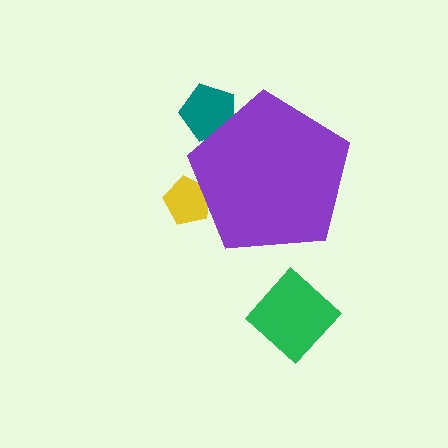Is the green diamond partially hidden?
No, the green diamond is fully visible.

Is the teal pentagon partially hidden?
Yes, the teal pentagon is partially hidden behind the purple pentagon.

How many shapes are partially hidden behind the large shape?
2 shapes are partially hidden.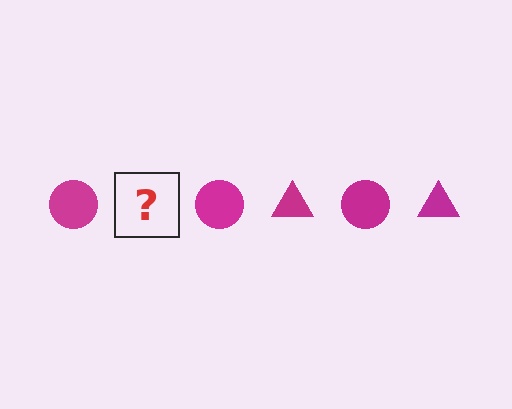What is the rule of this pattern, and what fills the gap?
The rule is that the pattern cycles through circle, triangle shapes in magenta. The gap should be filled with a magenta triangle.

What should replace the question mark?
The question mark should be replaced with a magenta triangle.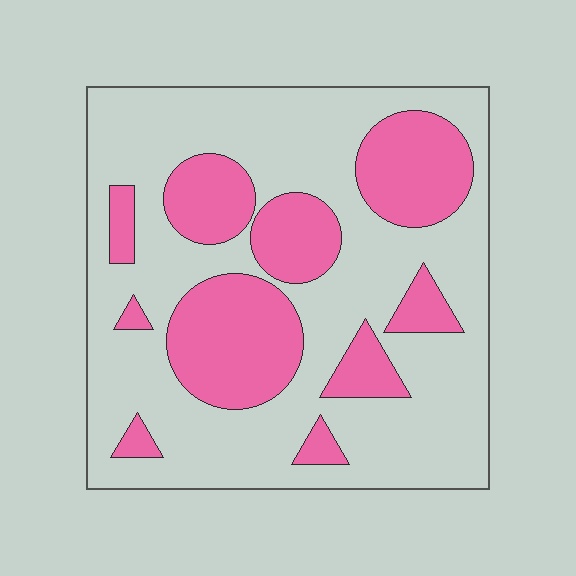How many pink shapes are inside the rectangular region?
10.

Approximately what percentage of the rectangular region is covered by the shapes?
Approximately 30%.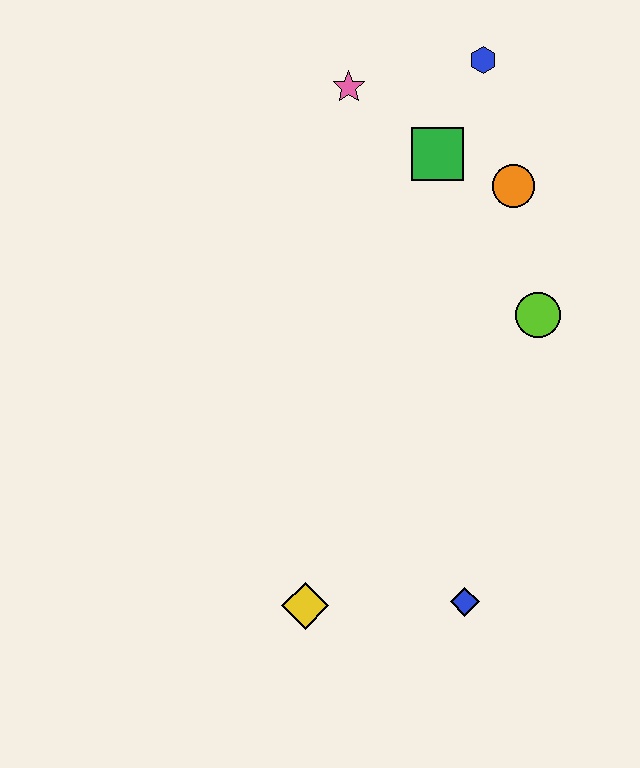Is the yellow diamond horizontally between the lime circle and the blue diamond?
No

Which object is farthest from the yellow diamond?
The blue hexagon is farthest from the yellow diamond.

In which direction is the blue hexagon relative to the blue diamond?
The blue hexagon is above the blue diamond.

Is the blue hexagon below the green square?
No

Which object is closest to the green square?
The orange circle is closest to the green square.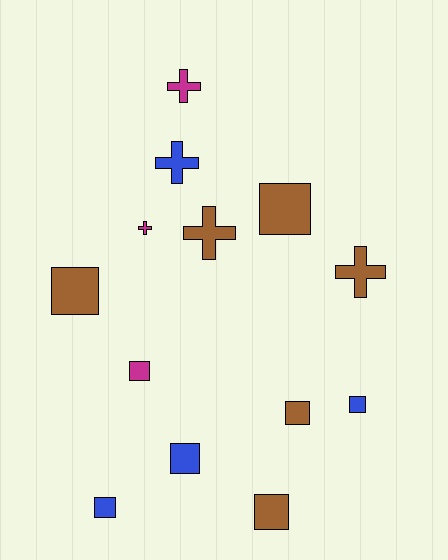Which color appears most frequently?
Brown, with 6 objects.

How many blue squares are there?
There are 3 blue squares.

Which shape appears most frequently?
Square, with 8 objects.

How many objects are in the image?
There are 13 objects.